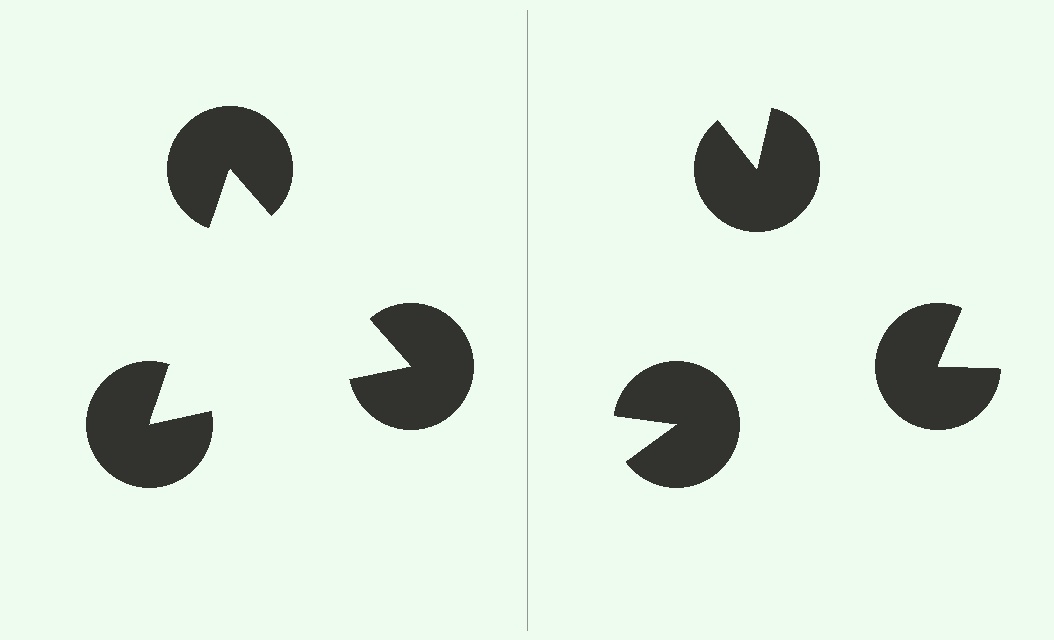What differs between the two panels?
The pac-man discs are positioned identically on both sides; only the wedge orientations differ. On the left they align to a triangle; on the right they are misaligned.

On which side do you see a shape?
An illusory triangle appears on the left side. On the right side the wedge cuts are rotated, so no coherent shape forms.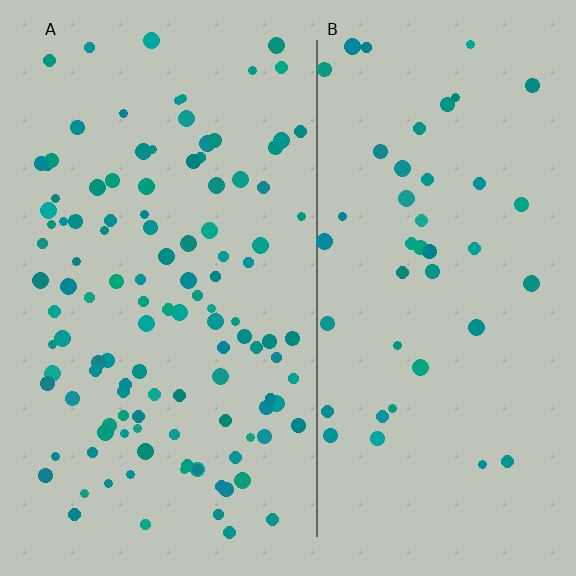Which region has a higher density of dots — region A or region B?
A (the left).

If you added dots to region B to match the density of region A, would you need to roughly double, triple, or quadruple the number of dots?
Approximately triple.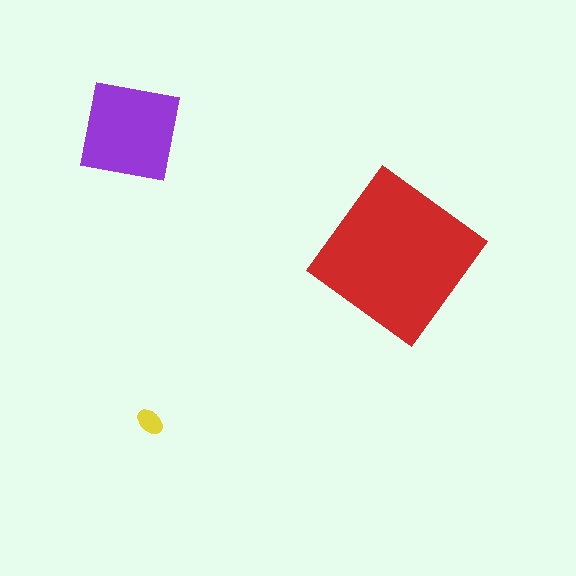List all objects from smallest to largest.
The yellow ellipse, the purple square, the red diamond.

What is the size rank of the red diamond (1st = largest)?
1st.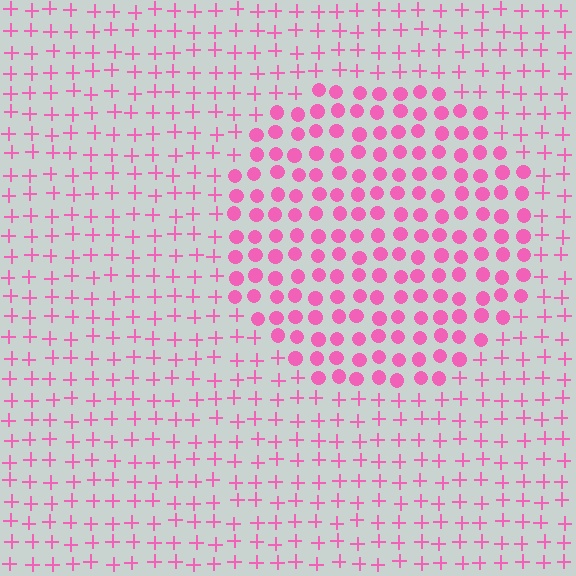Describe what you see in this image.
The image is filled with small pink elements arranged in a uniform grid. A circle-shaped region contains circles, while the surrounding area contains plus signs. The boundary is defined purely by the change in element shape.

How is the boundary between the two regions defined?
The boundary is defined by a change in element shape: circles inside vs. plus signs outside. All elements share the same color and spacing.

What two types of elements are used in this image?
The image uses circles inside the circle region and plus signs outside it.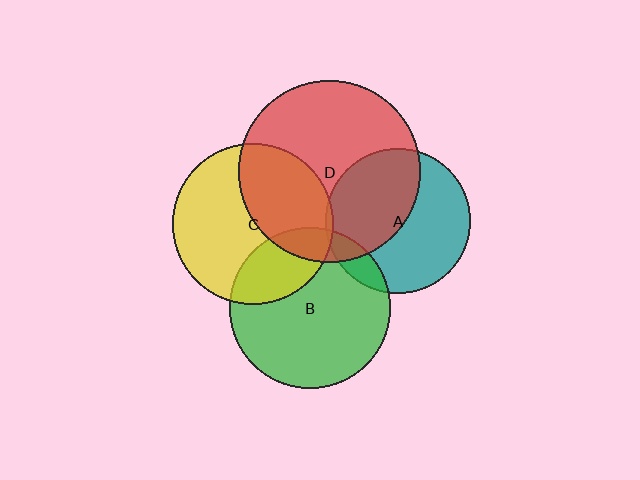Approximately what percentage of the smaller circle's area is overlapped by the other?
Approximately 5%.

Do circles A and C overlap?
Yes.